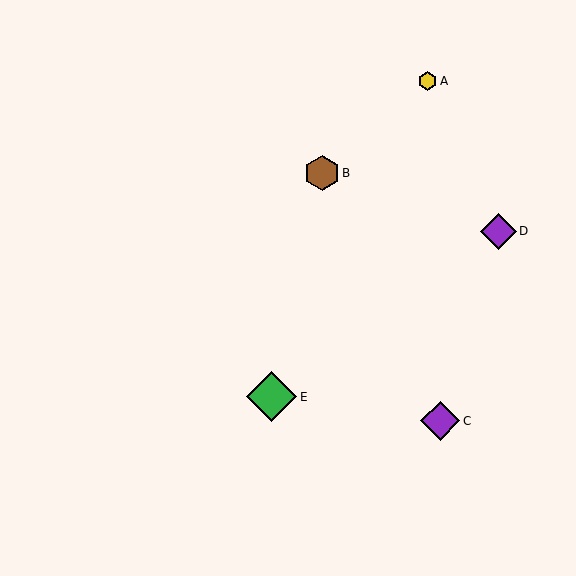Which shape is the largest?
The green diamond (labeled E) is the largest.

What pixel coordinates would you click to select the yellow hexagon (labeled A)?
Click at (427, 81) to select the yellow hexagon A.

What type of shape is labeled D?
Shape D is a purple diamond.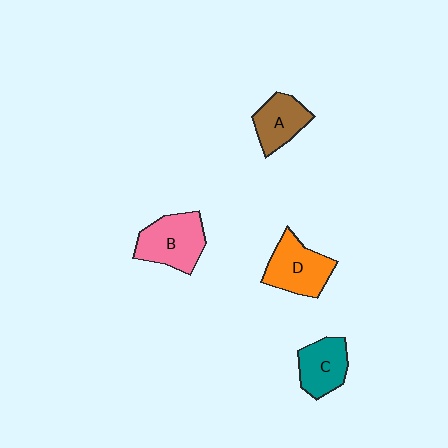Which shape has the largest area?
Shape B (pink).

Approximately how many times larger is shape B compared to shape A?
Approximately 1.4 times.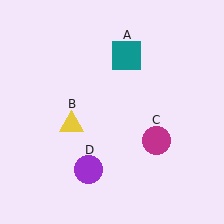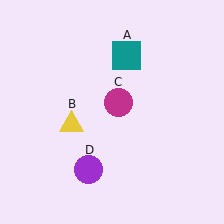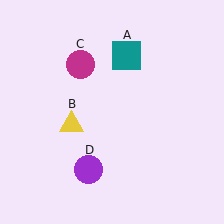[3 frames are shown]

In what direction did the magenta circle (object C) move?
The magenta circle (object C) moved up and to the left.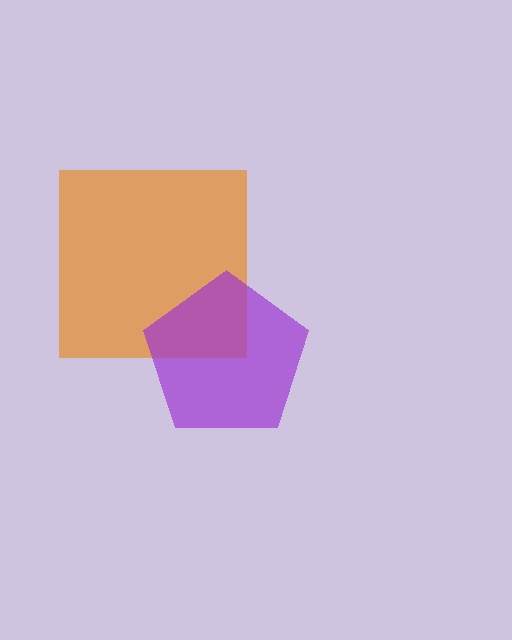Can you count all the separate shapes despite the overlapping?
Yes, there are 2 separate shapes.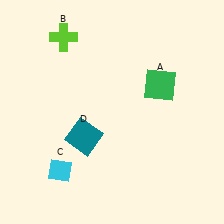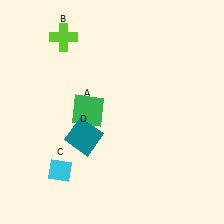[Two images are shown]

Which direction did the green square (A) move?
The green square (A) moved left.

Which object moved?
The green square (A) moved left.